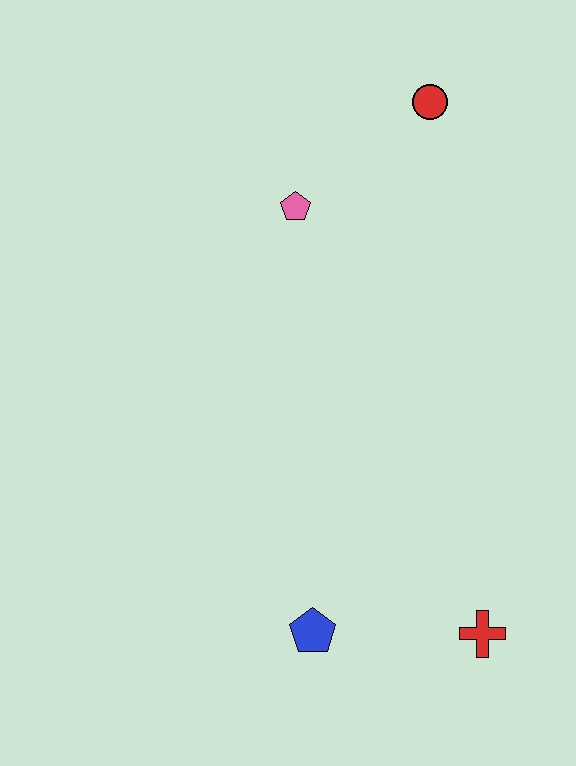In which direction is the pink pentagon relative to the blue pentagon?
The pink pentagon is above the blue pentagon.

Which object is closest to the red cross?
The blue pentagon is closest to the red cross.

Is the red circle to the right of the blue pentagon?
Yes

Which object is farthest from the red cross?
The red circle is farthest from the red cross.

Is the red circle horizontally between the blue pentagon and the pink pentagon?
No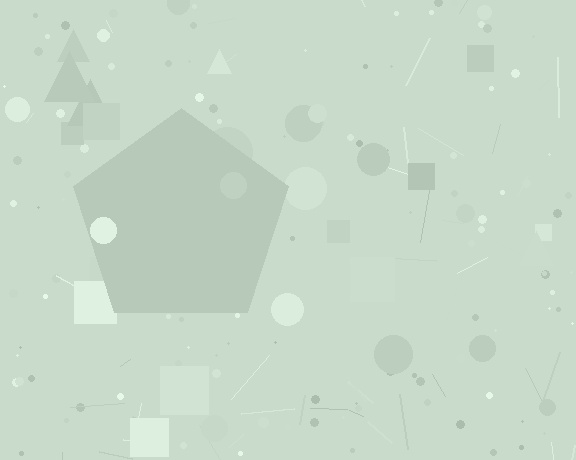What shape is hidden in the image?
A pentagon is hidden in the image.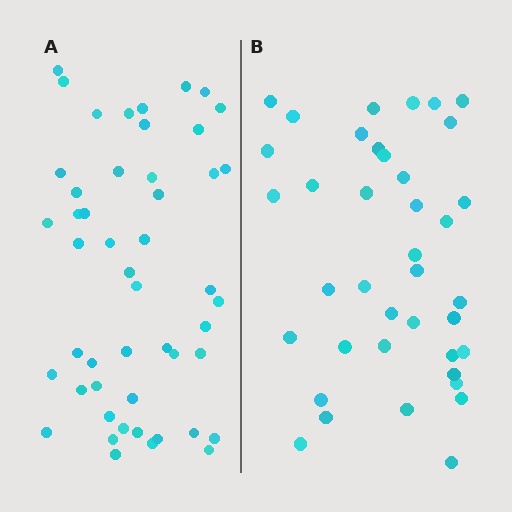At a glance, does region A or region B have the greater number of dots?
Region A (the left region) has more dots.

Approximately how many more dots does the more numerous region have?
Region A has roughly 10 or so more dots than region B.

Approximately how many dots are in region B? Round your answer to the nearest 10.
About 40 dots. (The exact count is 39, which rounds to 40.)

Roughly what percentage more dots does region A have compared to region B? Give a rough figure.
About 25% more.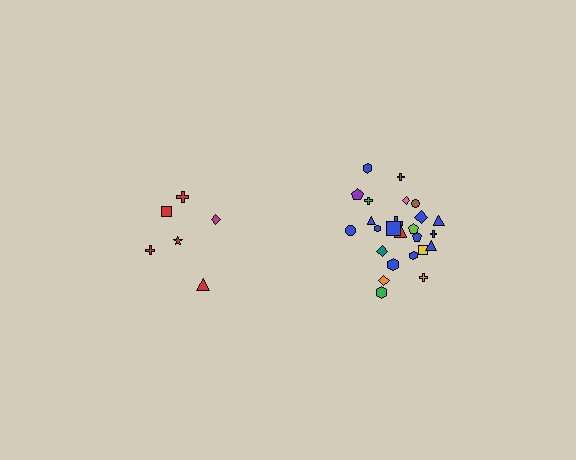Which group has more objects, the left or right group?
The right group.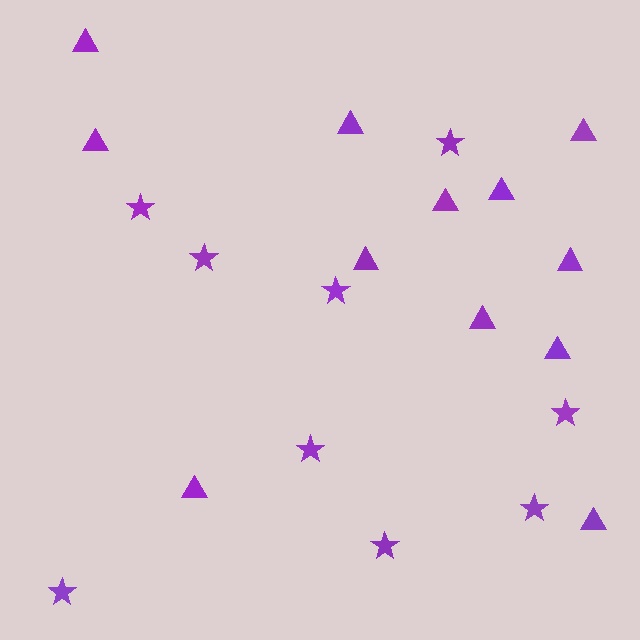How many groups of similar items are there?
There are 2 groups: one group of stars (9) and one group of triangles (12).